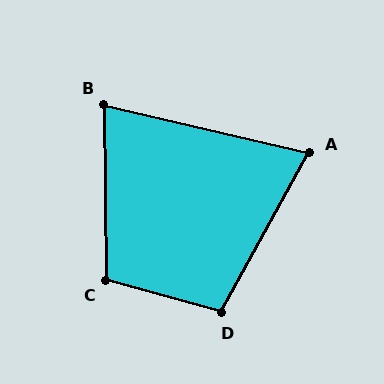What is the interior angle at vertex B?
Approximately 77 degrees (acute).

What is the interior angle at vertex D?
Approximately 103 degrees (obtuse).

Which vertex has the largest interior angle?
C, at approximately 106 degrees.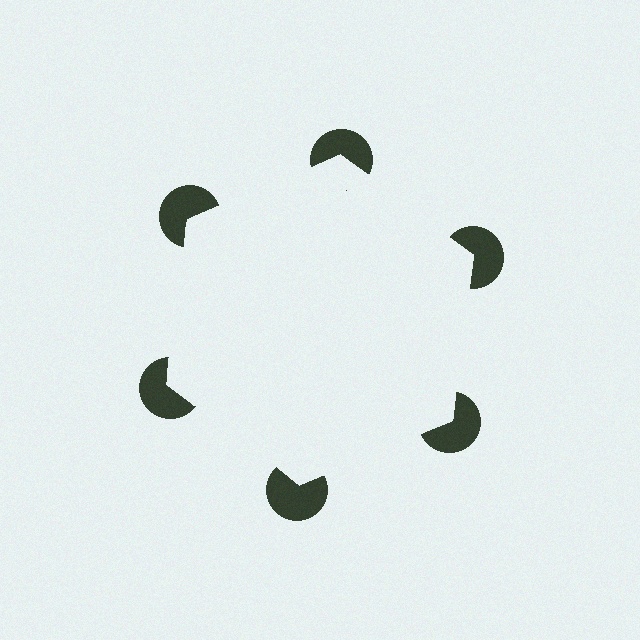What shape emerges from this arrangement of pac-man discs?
An illusory hexagon — its edges are inferred from the aligned wedge cuts in the pac-man discs, not physically drawn.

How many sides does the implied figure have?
6 sides.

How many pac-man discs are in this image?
There are 6 — one at each vertex of the illusory hexagon.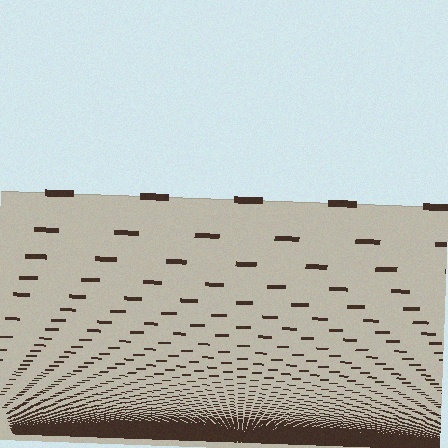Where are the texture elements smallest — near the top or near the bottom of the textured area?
Near the bottom.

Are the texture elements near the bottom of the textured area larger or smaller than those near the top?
Smaller. The gradient is inverted — elements near the bottom are smaller and denser.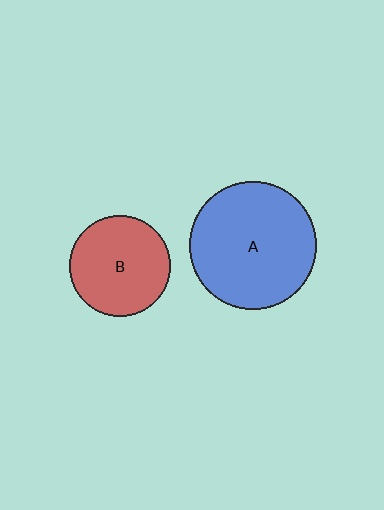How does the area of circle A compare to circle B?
Approximately 1.6 times.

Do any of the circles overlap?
No, none of the circles overlap.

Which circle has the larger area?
Circle A (blue).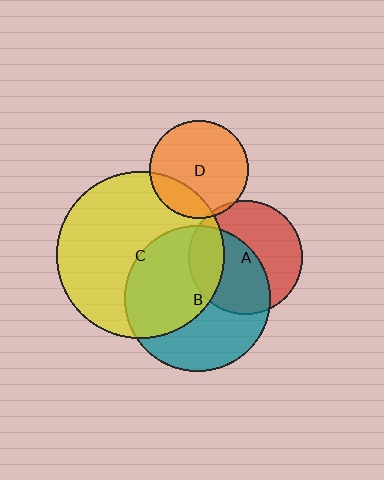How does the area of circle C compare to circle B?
Approximately 1.3 times.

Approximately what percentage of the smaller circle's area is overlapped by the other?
Approximately 5%.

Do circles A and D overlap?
Yes.